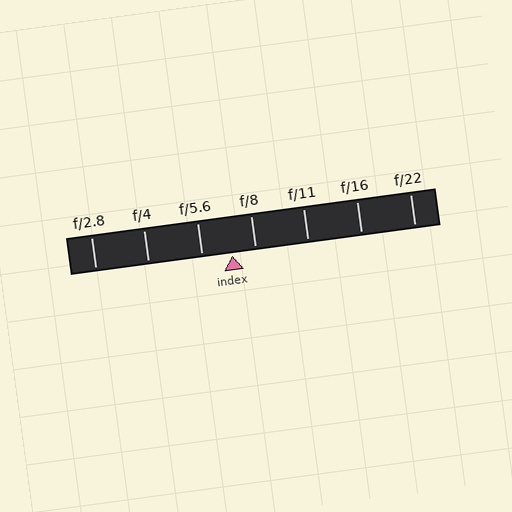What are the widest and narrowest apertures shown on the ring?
The widest aperture shown is f/2.8 and the narrowest is f/22.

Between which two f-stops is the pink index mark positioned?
The index mark is between f/5.6 and f/8.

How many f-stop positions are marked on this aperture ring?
There are 7 f-stop positions marked.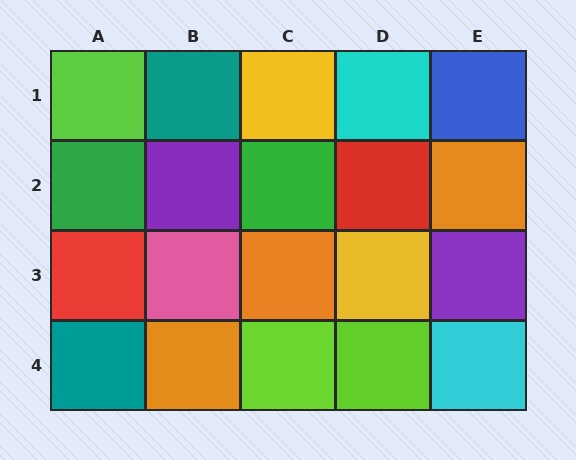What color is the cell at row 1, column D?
Cyan.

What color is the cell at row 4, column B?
Orange.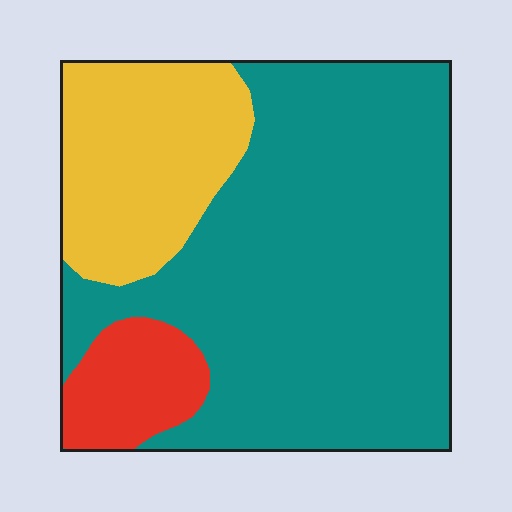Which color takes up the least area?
Red, at roughly 10%.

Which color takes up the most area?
Teal, at roughly 65%.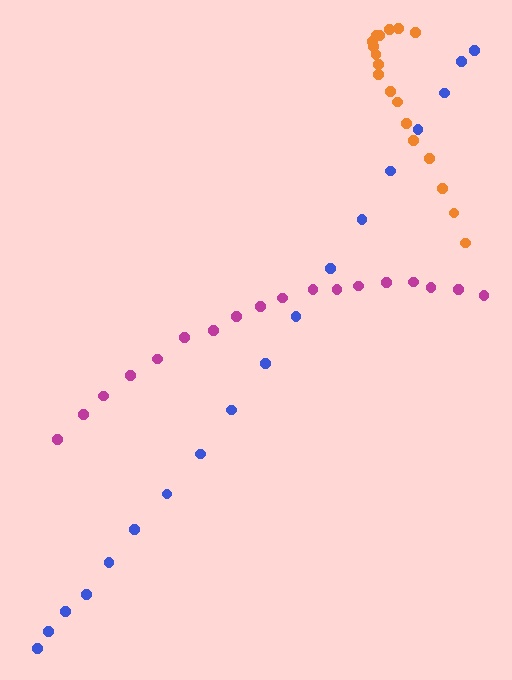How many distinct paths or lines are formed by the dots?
There are 3 distinct paths.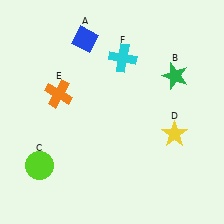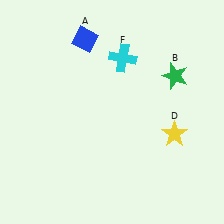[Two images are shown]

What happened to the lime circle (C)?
The lime circle (C) was removed in Image 2. It was in the bottom-left area of Image 1.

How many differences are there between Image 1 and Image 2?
There are 2 differences between the two images.